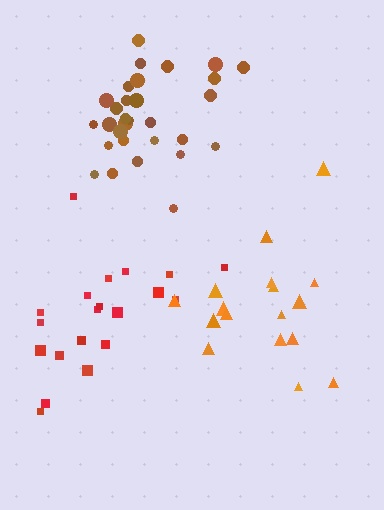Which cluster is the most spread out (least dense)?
Orange.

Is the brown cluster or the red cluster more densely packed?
Brown.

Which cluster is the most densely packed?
Brown.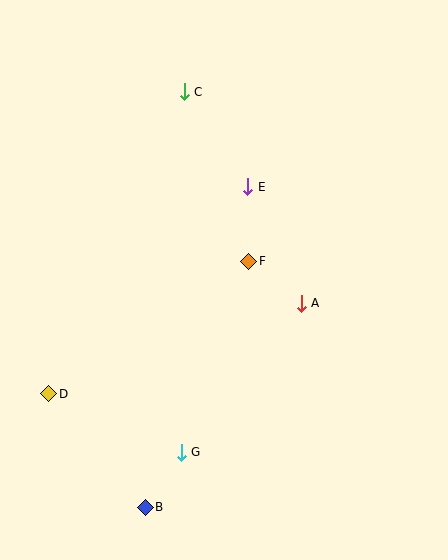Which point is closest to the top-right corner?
Point E is closest to the top-right corner.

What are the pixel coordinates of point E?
Point E is at (248, 187).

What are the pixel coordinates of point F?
Point F is at (249, 261).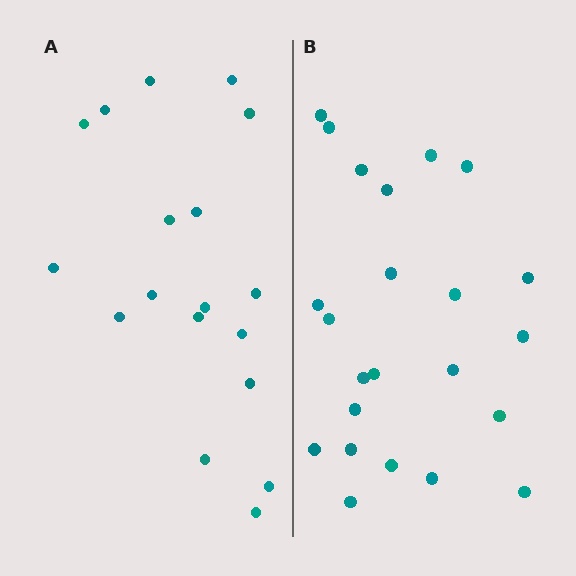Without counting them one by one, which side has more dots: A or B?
Region B (the right region) has more dots.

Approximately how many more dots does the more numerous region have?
Region B has about 5 more dots than region A.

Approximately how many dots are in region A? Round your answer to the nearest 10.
About 20 dots. (The exact count is 18, which rounds to 20.)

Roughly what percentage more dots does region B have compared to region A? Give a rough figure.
About 30% more.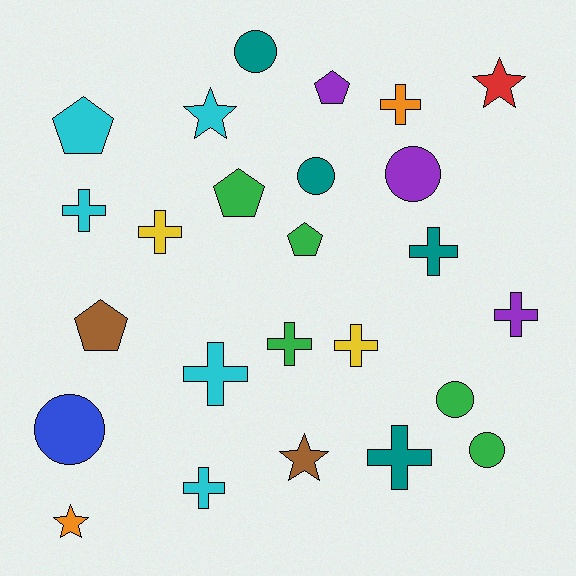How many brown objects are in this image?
There are 2 brown objects.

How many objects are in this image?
There are 25 objects.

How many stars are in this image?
There are 4 stars.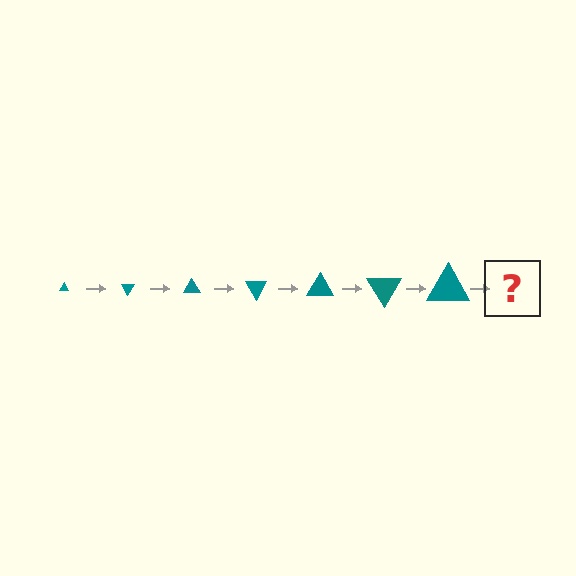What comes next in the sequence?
The next element should be a triangle, larger than the previous one and rotated 420 degrees from the start.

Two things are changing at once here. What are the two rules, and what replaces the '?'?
The two rules are that the triangle grows larger each step and it rotates 60 degrees each step. The '?' should be a triangle, larger than the previous one and rotated 420 degrees from the start.